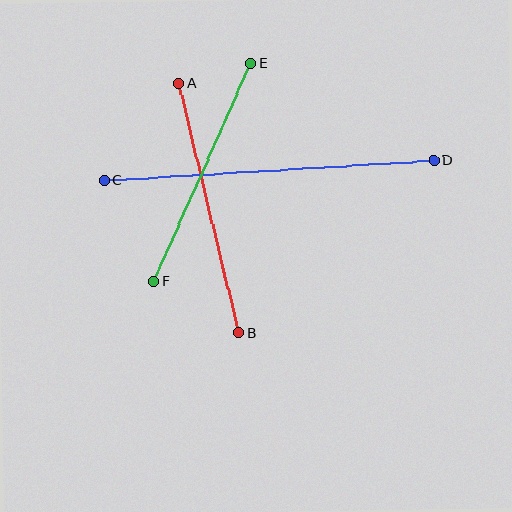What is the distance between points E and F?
The distance is approximately 238 pixels.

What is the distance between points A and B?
The distance is approximately 257 pixels.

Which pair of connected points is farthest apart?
Points C and D are farthest apart.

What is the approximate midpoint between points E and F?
The midpoint is at approximately (203, 172) pixels.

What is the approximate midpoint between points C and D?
The midpoint is at approximately (269, 171) pixels.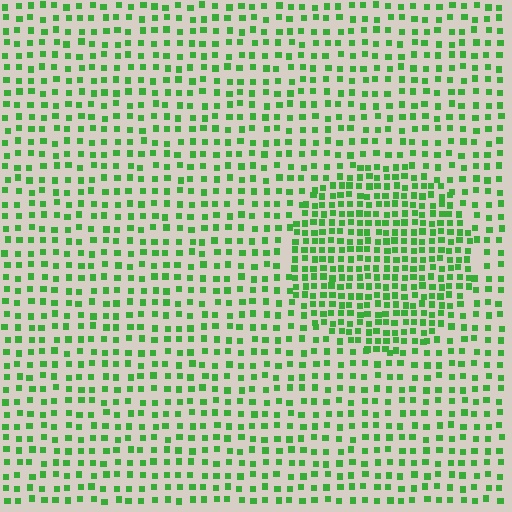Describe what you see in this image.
The image contains small green elements arranged at two different densities. A circle-shaped region is visible where the elements are more densely packed than the surrounding area.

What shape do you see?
I see a circle.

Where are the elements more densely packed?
The elements are more densely packed inside the circle boundary.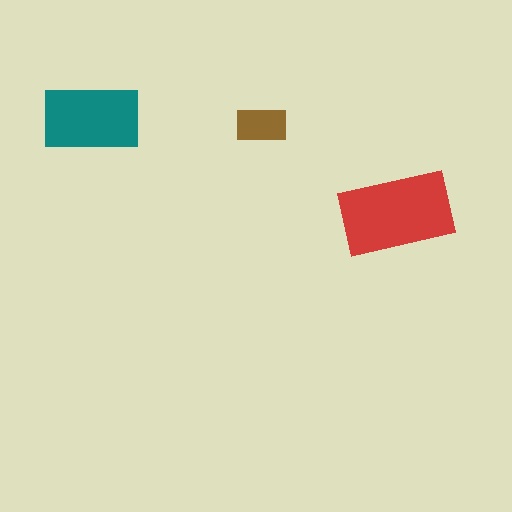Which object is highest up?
The teal rectangle is topmost.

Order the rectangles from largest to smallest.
the red one, the teal one, the brown one.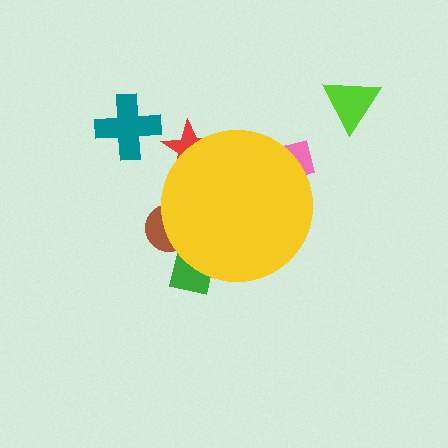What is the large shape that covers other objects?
A yellow circle.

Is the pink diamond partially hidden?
Yes, the pink diamond is partially hidden behind the yellow circle.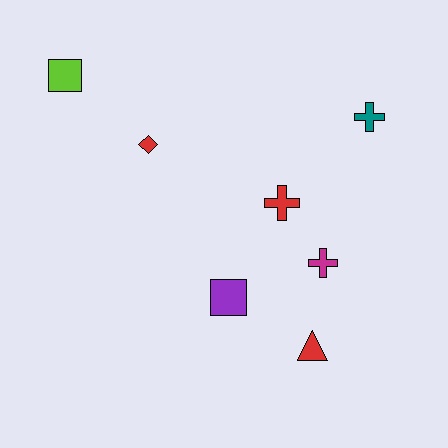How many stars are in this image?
There are no stars.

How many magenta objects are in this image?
There is 1 magenta object.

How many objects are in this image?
There are 7 objects.